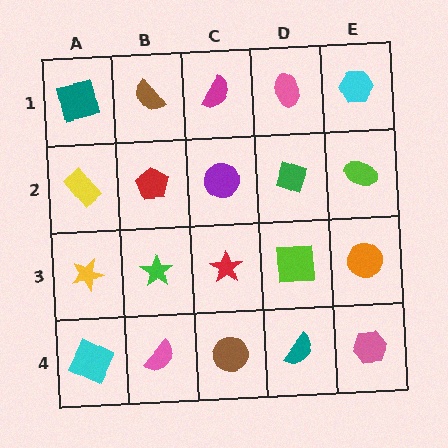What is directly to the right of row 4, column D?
A pink hexagon.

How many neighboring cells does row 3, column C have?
4.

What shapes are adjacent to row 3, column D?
A green diamond (row 2, column D), a teal semicircle (row 4, column D), a red star (row 3, column C), an orange circle (row 3, column E).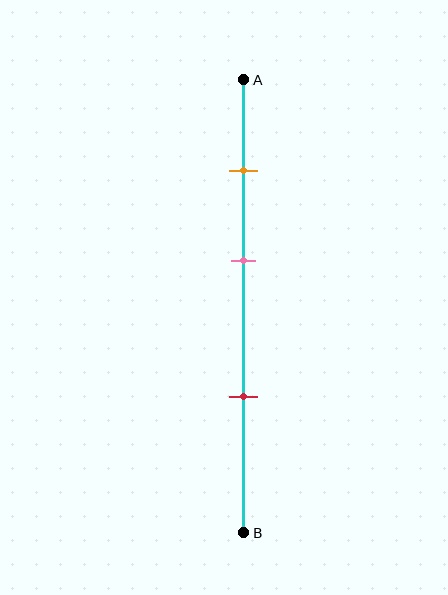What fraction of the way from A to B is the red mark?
The red mark is approximately 70% (0.7) of the way from A to B.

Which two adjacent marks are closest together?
The orange and pink marks are the closest adjacent pair.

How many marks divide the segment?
There are 3 marks dividing the segment.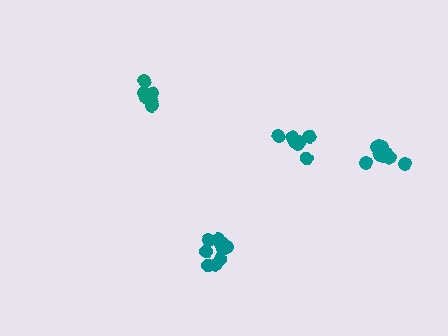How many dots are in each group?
Group 1: 10 dots, Group 2: 10 dots, Group 3: 6 dots, Group 4: 7 dots (33 total).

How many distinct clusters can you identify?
There are 4 distinct clusters.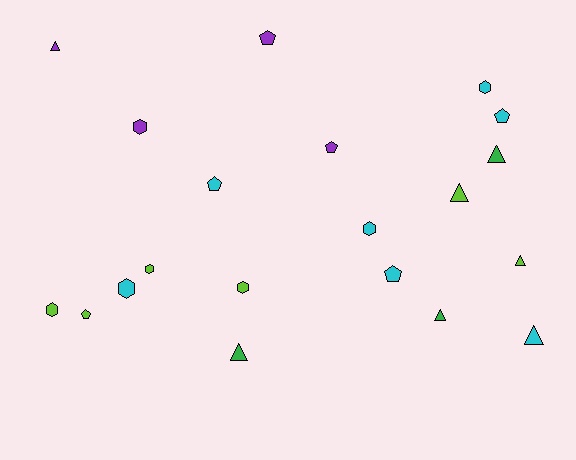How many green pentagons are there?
There are no green pentagons.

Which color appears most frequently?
Cyan, with 7 objects.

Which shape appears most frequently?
Triangle, with 7 objects.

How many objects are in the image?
There are 20 objects.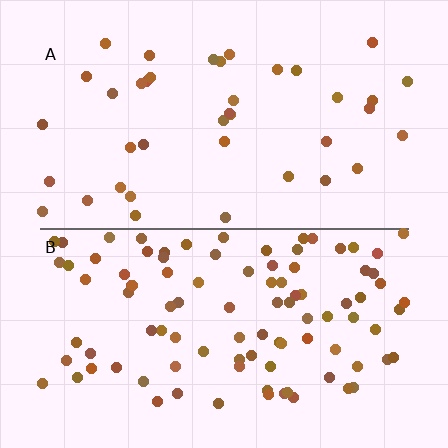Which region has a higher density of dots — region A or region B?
B (the bottom).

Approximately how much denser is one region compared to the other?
Approximately 2.5× — region B over region A.